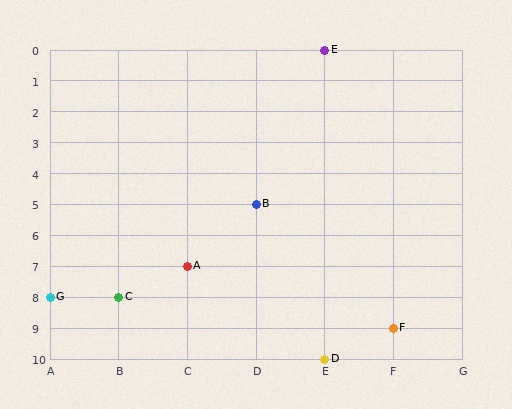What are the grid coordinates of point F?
Point F is at grid coordinates (F, 9).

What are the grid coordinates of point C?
Point C is at grid coordinates (B, 8).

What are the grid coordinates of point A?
Point A is at grid coordinates (C, 7).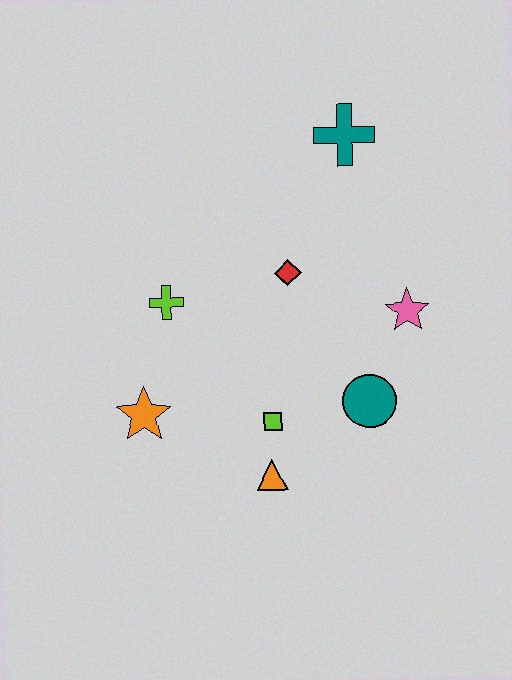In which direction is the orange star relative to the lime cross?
The orange star is below the lime cross.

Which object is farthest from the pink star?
The orange star is farthest from the pink star.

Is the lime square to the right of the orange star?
Yes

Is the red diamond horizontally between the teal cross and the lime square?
Yes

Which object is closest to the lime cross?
The orange star is closest to the lime cross.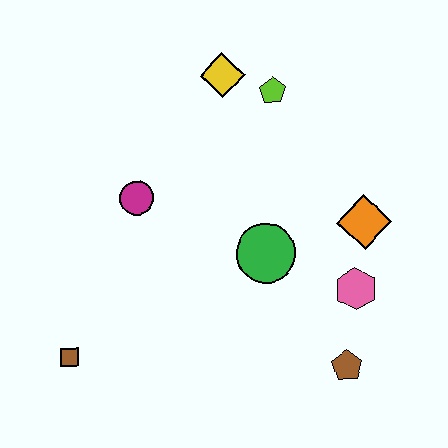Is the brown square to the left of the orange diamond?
Yes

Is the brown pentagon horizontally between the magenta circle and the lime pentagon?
No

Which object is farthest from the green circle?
The brown square is farthest from the green circle.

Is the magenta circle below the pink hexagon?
No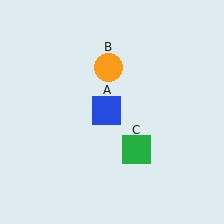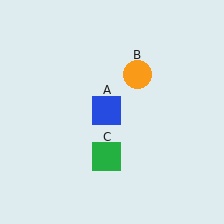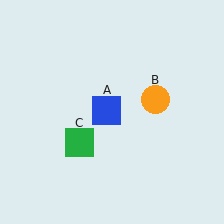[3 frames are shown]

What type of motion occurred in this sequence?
The orange circle (object B), green square (object C) rotated clockwise around the center of the scene.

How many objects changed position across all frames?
2 objects changed position: orange circle (object B), green square (object C).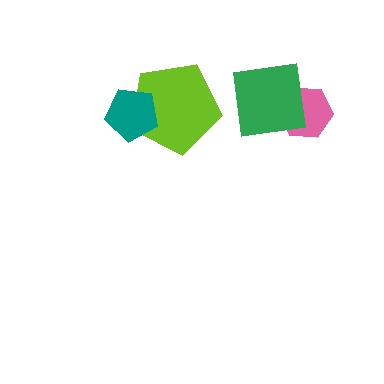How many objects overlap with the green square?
1 object overlaps with the green square.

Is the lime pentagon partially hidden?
Yes, it is partially covered by another shape.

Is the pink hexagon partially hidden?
Yes, it is partially covered by another shape.